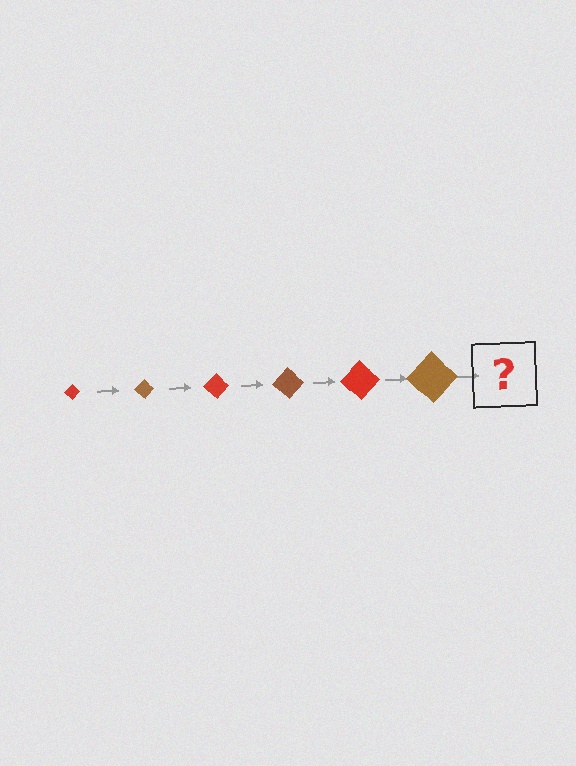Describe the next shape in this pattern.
It should be a red diamond, larger than the previous one.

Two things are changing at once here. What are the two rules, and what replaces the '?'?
The two rules are that the diamond grows larger each step and the color cycles through red and brown. The '?' should be a red diamond, larger than the previous one.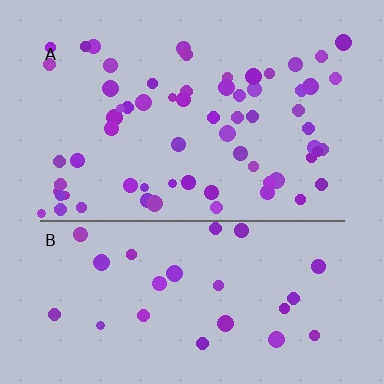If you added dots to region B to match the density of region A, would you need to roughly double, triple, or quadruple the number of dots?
Approximately double.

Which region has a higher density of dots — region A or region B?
A (the top).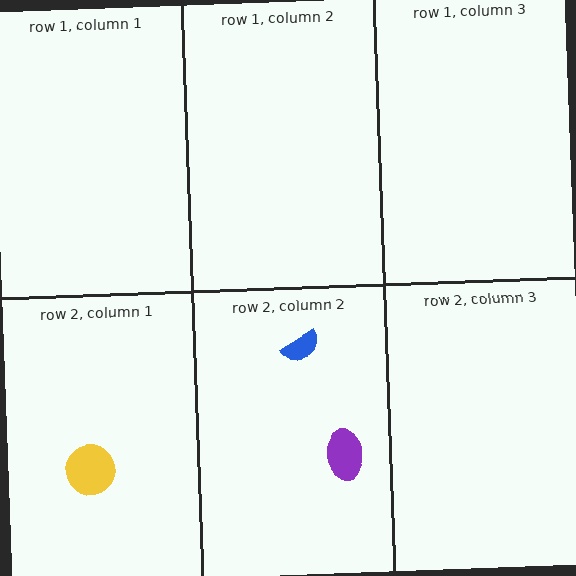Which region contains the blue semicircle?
The row 2, column 2 region.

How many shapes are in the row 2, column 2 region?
2.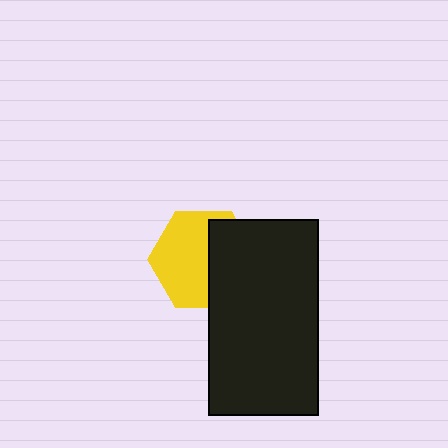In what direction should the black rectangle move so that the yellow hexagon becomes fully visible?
The black rectangle should move right. That is the shortest direction to clear the overlap and leave the yellow hexagon fully visible.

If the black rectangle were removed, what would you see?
You would see the complete yellow hexagon.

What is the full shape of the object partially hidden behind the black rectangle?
The partially hidden object is a yellow hexagon.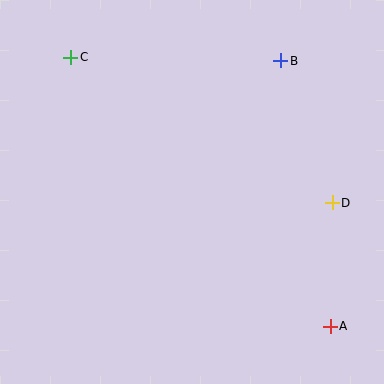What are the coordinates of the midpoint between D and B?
The midpoint between D and B is at (306, 132).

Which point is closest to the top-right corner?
Point B is closest to the top-right corner.